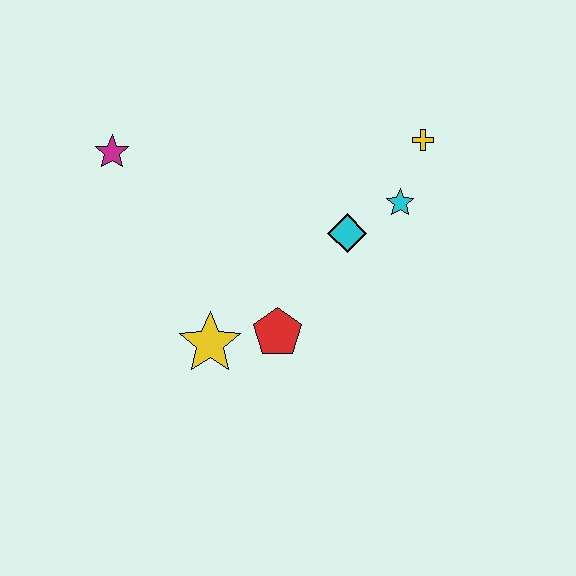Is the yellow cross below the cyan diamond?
No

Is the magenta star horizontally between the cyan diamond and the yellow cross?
No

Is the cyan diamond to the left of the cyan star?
Yes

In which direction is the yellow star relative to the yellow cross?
The yellow star is to the left of the yellow cross.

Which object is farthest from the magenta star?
The yellow cross is farthest from the magenta star.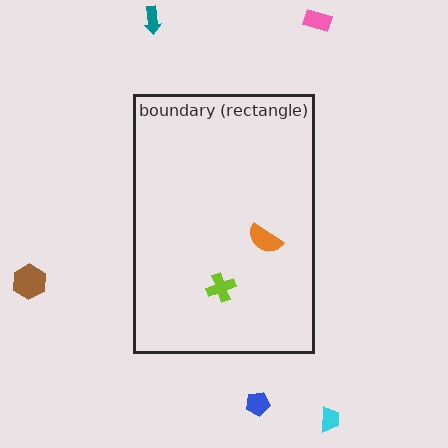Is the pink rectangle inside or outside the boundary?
Outside.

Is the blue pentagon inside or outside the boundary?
Outside.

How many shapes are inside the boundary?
2 inside, 5 outside.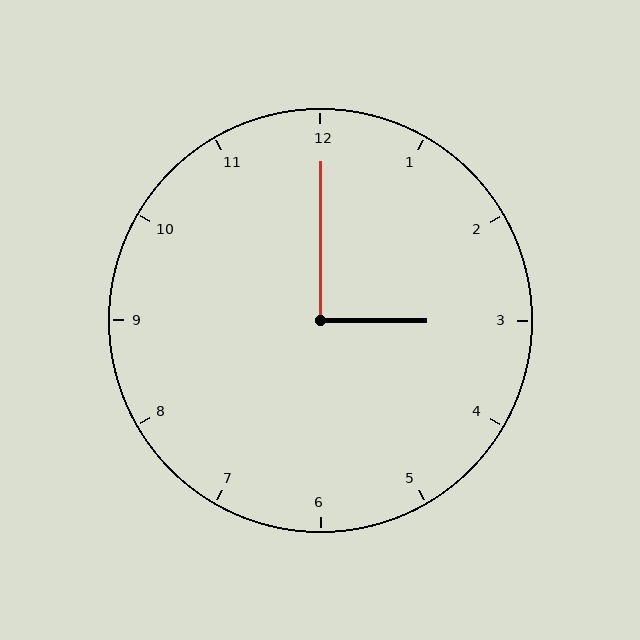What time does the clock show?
3:00.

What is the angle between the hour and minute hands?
Approximately 90 degrees.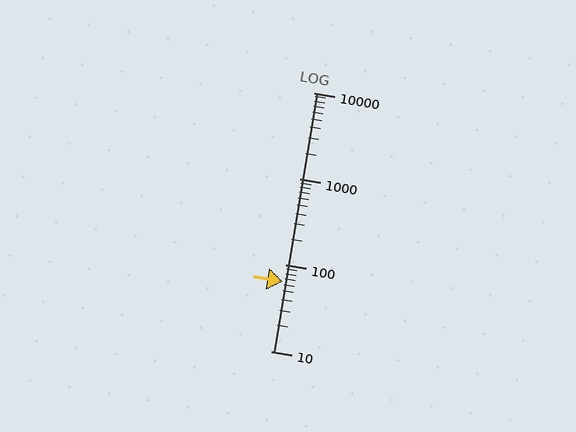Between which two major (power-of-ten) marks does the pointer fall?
The pointer is between 10 and 100.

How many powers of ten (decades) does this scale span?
The scale spans 3 decades, from 10 to 10000.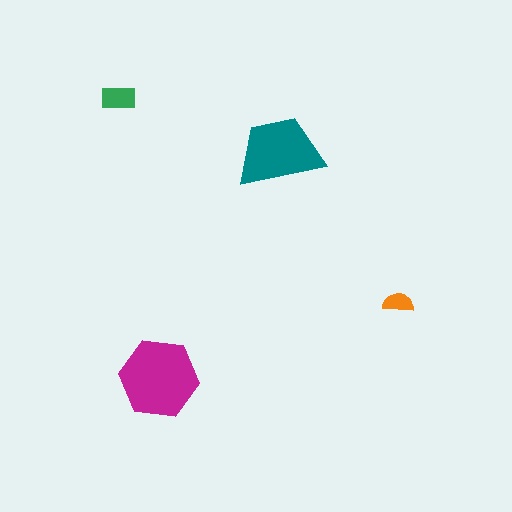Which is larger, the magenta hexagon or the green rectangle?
The magenta hexagon.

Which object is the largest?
The magenta hexagon.